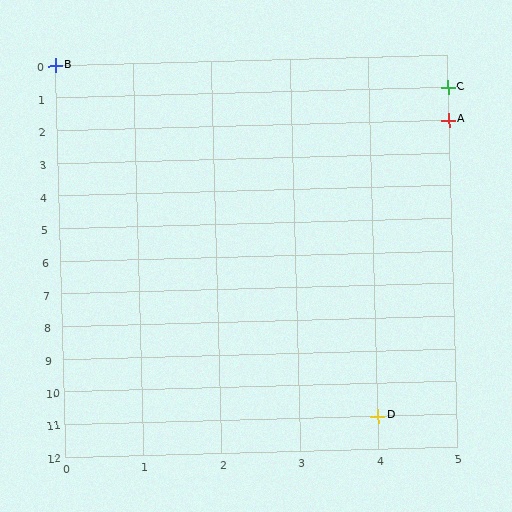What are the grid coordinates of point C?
Point C is at grid coordinates (5, 1).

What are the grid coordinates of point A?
Point A is at grid coordinates (5, 2).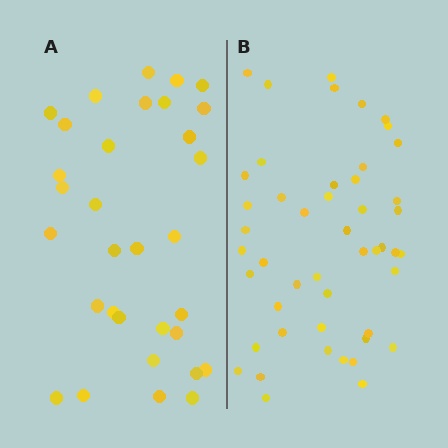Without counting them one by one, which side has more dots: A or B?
Region B (the right region) has more dots.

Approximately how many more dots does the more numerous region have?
Region B has approximately 15 more dots than region A.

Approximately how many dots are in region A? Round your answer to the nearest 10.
About 30 dots. (The exact count is 32, which rounds to 30.)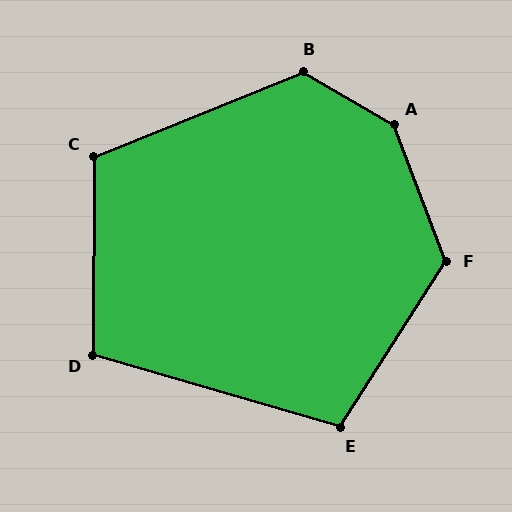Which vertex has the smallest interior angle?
D, at approximately 106 degrees.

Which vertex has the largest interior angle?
A, at approximately 141 degrees.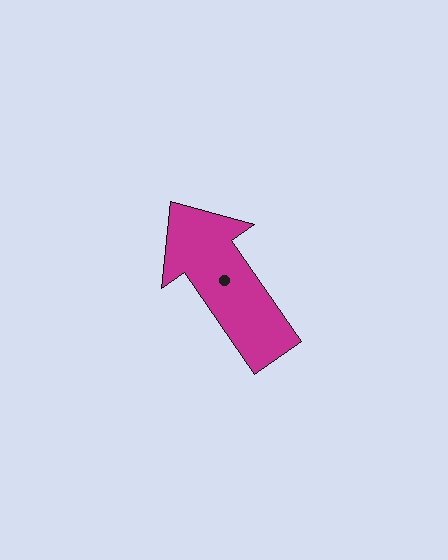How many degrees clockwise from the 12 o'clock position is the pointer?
Approximately 325 degrees.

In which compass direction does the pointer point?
Northwest.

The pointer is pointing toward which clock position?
Roughly 11 o'clock.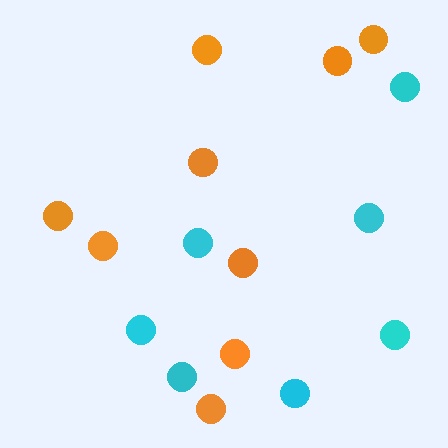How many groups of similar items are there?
There are 2 groups: one group of orange circles (9) and one group of cyan circles (7).